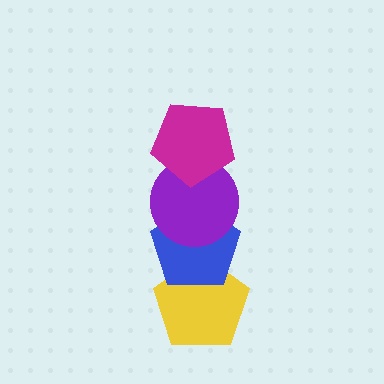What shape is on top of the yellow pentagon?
The blue pentagon is on top of the yellow pentagon.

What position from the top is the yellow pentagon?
The yellow pentagon is 4th from the top.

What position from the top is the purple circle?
The purple circle is 2nd from the top.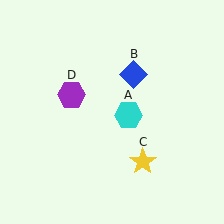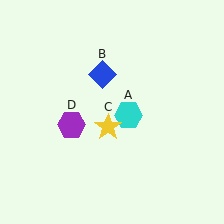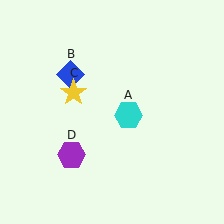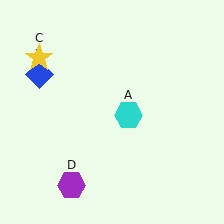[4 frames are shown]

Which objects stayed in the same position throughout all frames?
Cyan hexagon (object A) remained stationary.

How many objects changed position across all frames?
3 objects changed position: blue diamond (object B), yellow star (object C), purple hexagon (object D).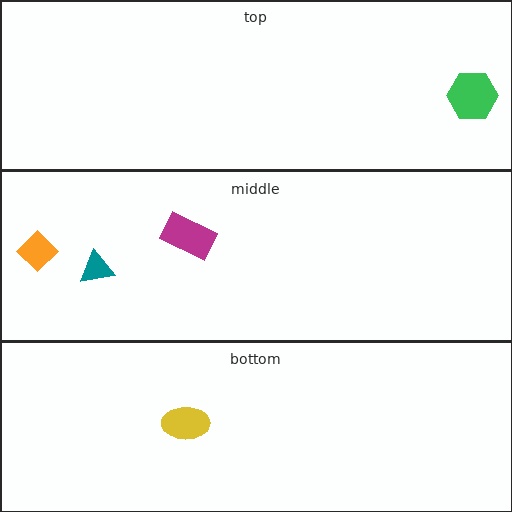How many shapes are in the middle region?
3.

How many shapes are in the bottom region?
1.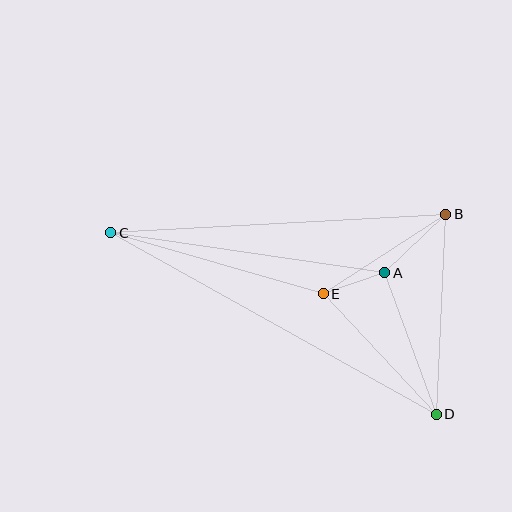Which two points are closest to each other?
Points A and E are closest to each other.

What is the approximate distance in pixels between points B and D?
The distance between B and D is approximately 200 pixels.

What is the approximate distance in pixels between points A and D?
The distance between A and D is approximately 151 pixels.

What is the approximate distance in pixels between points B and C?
The distance between B and C is approximately 335 pixels.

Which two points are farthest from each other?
Points C and D are farthest from each other.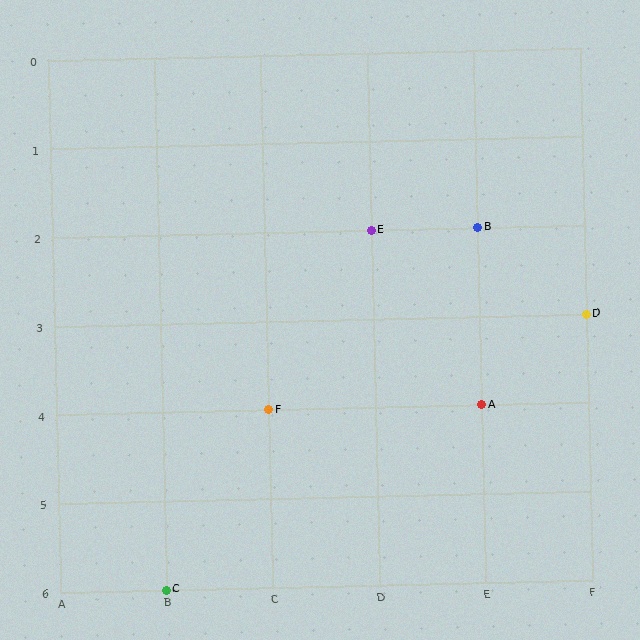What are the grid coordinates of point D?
Point D is at grid coordinates (F, 3).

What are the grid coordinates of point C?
Point C is at grid coordinates (B, 6).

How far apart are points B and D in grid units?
Points B and D are 1 column and 1 row apart (about 1.4 grid units diagonally).